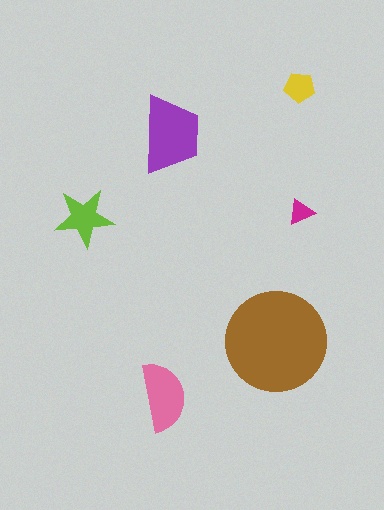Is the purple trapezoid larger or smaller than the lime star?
Larger.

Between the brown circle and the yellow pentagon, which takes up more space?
The brown circle.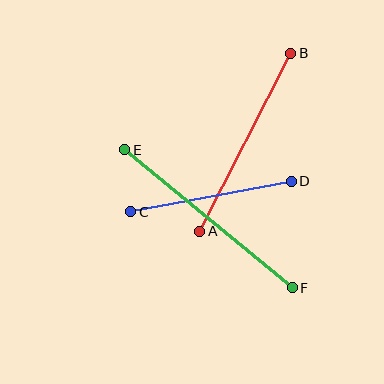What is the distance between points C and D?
The distance is approximately 164 pixels.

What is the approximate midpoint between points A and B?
The midpoint is at approximately (245, 142) pixels.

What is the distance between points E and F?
The distance is approximately 217 pixels.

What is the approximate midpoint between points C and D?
The midpoint is at approximately (211, 196) pixels.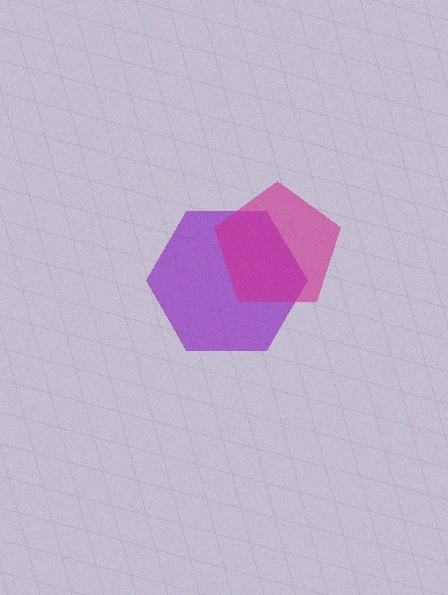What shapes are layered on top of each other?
The layered shapes are: a purple hexagon, a magenta pentagon.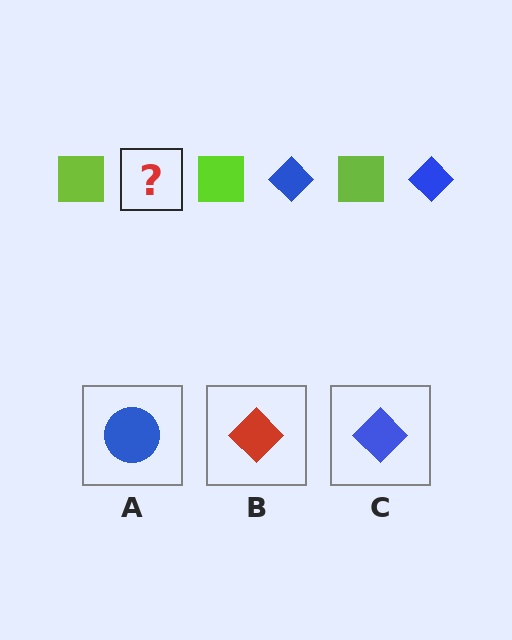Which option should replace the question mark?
Option C.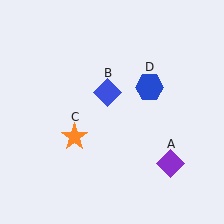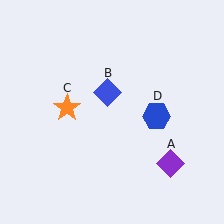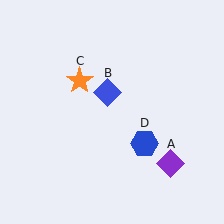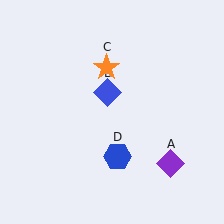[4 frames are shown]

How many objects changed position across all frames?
2 objects changed position: orange star (object C), blue hexagon (object D).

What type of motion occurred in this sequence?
The orange star (object C), blue hexagon (object D) rotated clockwise around the center of the scene.